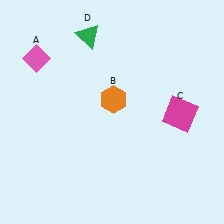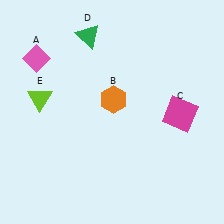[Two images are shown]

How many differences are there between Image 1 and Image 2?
There is 1 difference between the two images.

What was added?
A lime triangle (E) was added in Image 2.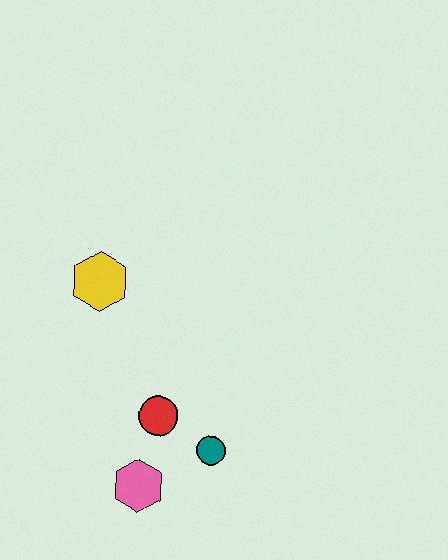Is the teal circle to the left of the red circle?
No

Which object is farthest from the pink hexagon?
The yellow hexagon is farthest from the pink hexagon.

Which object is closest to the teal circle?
The red circle is closest to the teal circle.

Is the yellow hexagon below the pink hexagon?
No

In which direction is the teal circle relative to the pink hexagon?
The teal circle is to the right of the pink hexagon.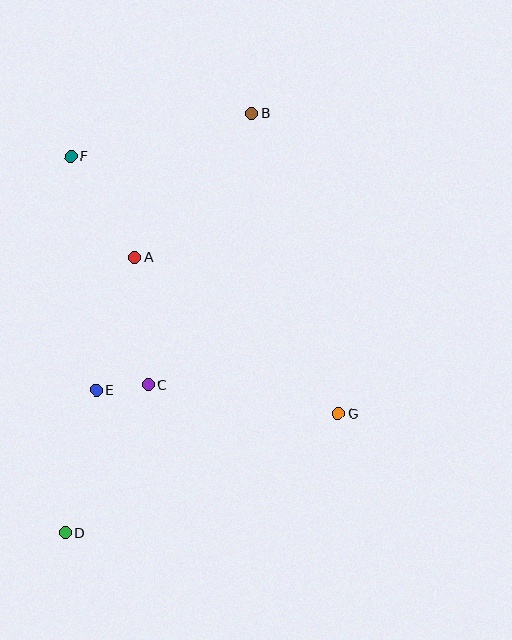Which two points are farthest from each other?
Points B and D are farthest from each other.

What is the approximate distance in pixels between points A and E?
The distance between A and E is approximately 138 pixels.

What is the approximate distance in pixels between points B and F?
The distance between B and F is approximately 186 pixels.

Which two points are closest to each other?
Points C and E are closest to each other.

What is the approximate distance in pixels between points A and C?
The distance between A and C is approximately 128 pixels.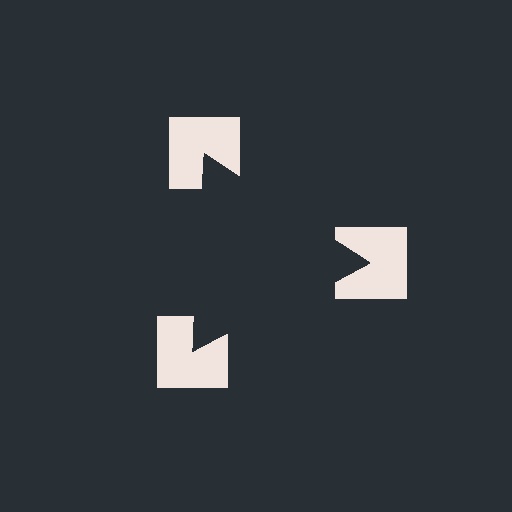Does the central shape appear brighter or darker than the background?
It typically appears slightly darker than the background, even though no actual brightness change is drawn.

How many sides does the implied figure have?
3 sides.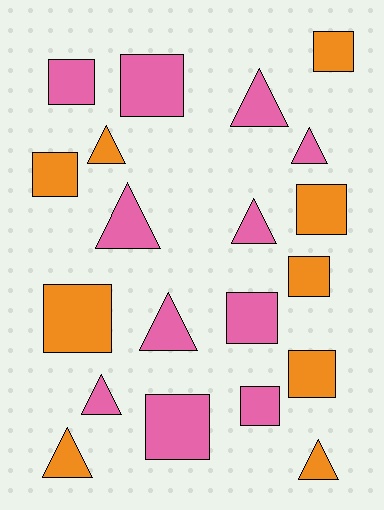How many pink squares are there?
There are 5 pink squares.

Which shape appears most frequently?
Square, with 11 objects.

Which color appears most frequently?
Pink, with 11 objects.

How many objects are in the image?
There are 20 objects.